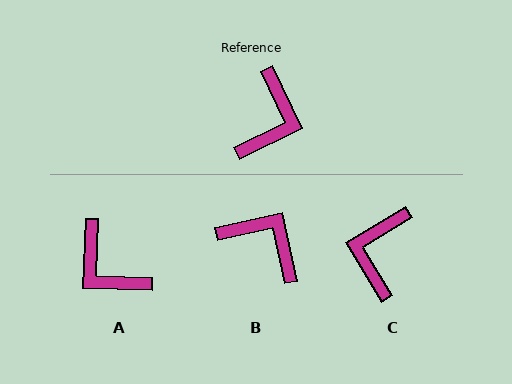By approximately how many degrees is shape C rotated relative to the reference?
Approximately 175 degrees clockwise.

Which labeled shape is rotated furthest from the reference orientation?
C, about 175 degrees away.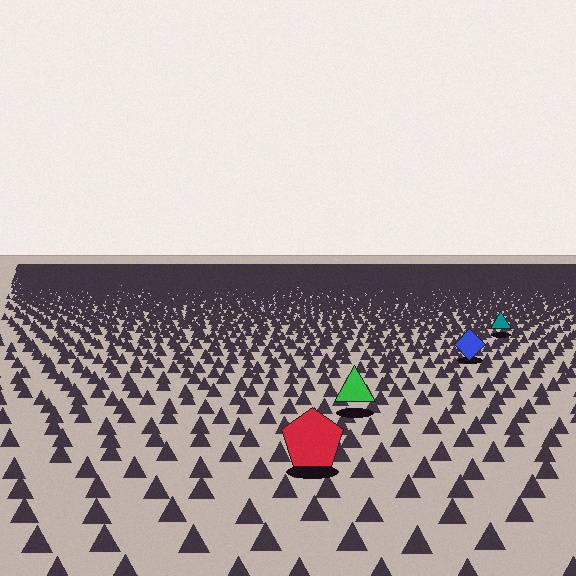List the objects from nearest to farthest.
From nearest to farthest: the red pentagon, the green triangle, the blue diamond, the teal triangle.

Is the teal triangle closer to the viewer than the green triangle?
No. The green triangle is closer — you can tell from the texture gradient: the ground texture is coarser near it.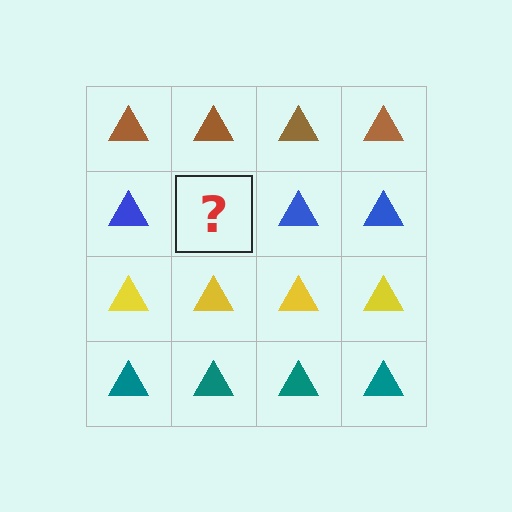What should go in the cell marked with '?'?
The missing cell should contain a blue triangle.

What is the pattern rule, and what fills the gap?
The rule is that each row has a consistent color. The gap should be filled with a blue triangle.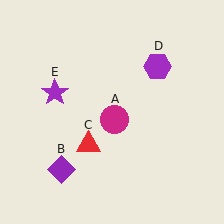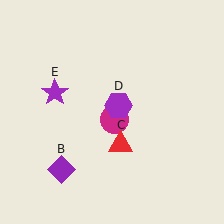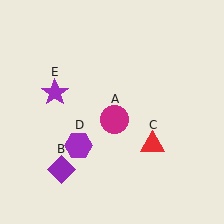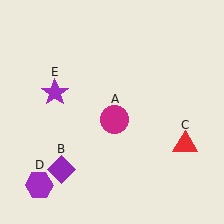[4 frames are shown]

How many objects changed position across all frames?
2 objects changed position: red triangle (object C), purple hexagon (object D).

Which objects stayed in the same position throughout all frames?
Magenta circle (object A) and purple diamond (object B) and purple star (object E) remained stationary.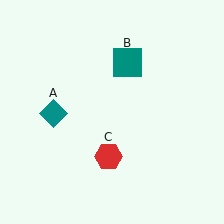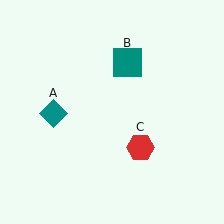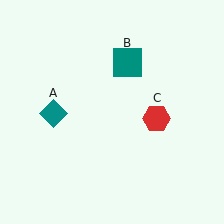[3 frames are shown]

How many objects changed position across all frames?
1 object changed position: red hexagon (object C).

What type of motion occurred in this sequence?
The red hexagon (object C) rotated counterclockwise around the center of the scene.